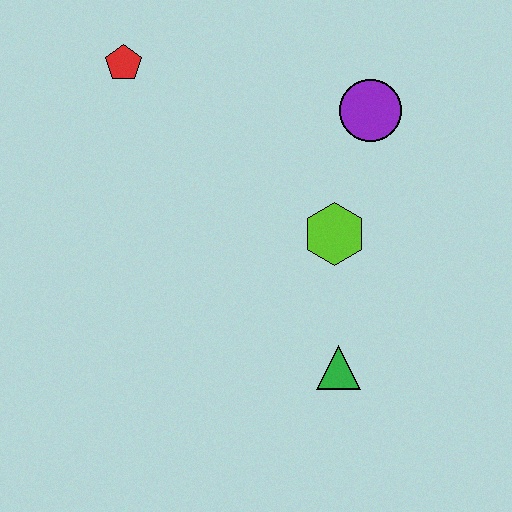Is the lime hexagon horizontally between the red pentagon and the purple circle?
Yes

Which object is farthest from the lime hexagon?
The red pentagon is farthest from the lime hexagon.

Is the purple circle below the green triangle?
No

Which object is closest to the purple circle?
The lime hexagon is closest to the purple circle.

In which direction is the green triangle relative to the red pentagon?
The green triangle is below the red pentagon.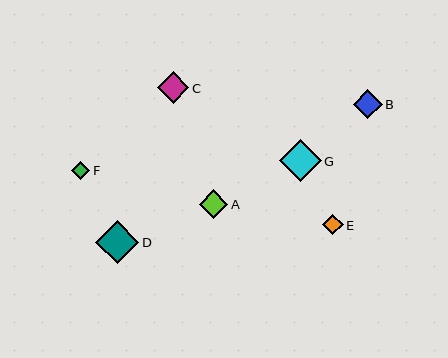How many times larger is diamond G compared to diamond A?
Diamond G is approximately 1.5 times the size of diamond A.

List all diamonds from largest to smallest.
From largest to smallest: D, G, C, B, A, E, F.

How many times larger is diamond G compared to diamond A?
Diamond G is approximately 1.5 times the size of diamond A.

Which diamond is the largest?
Diamond D is the largest with a size of approximately 43 pixels.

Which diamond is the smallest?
Diamond F is the smallest with a size of approximately 18 pixels.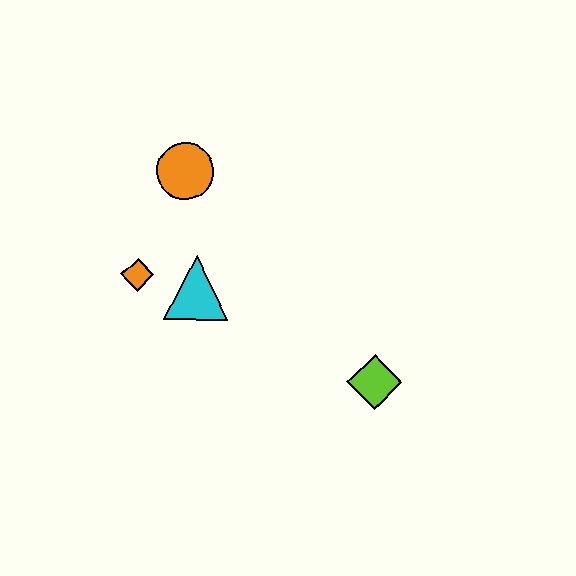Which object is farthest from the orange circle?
The lime diamond is farthest from the orange circle.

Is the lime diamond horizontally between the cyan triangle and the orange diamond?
No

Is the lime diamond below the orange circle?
Yes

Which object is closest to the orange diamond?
The cyan triangle is closest to the orange diamond.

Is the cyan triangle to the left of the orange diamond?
No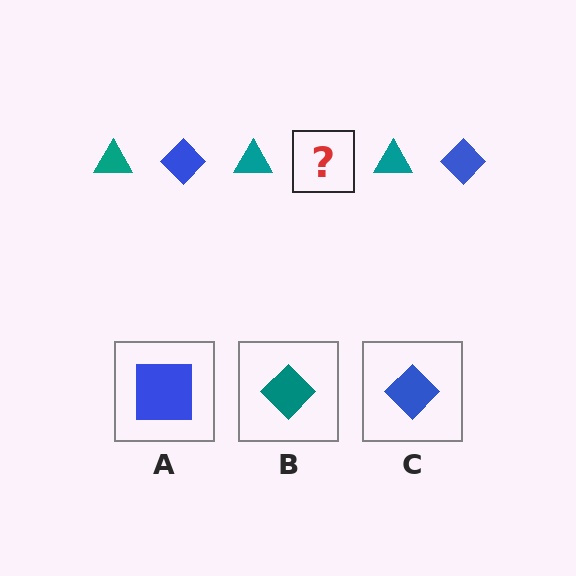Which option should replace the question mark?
Option C.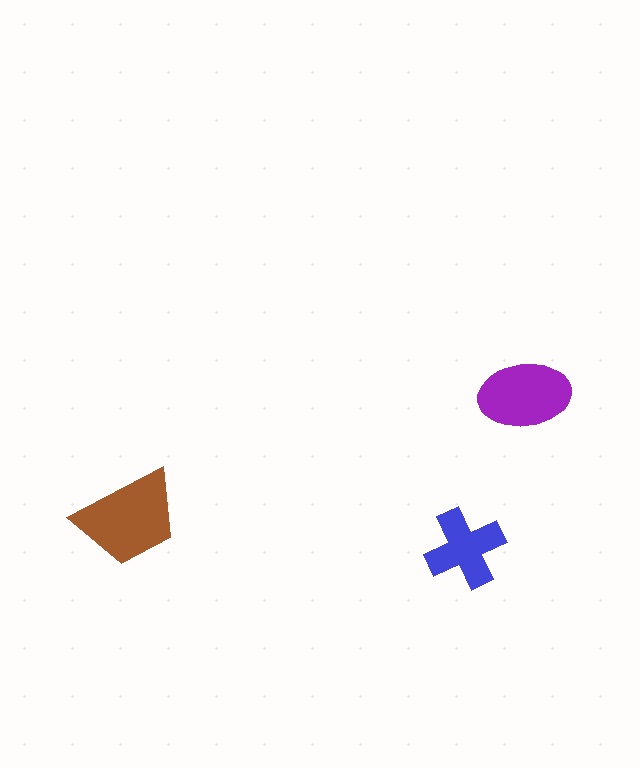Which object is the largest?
The brown trapezoid.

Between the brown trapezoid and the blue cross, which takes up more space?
The brown trapezoid.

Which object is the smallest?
The blue cross.